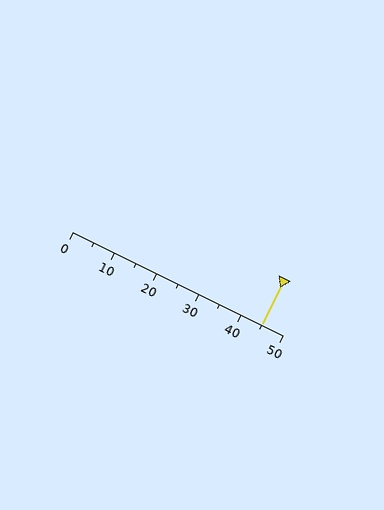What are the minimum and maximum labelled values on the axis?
The axis runs from 0 to 50.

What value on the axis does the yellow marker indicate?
The marker indicates approximately 45.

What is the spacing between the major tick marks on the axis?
The major ticks are spaced 10 apart.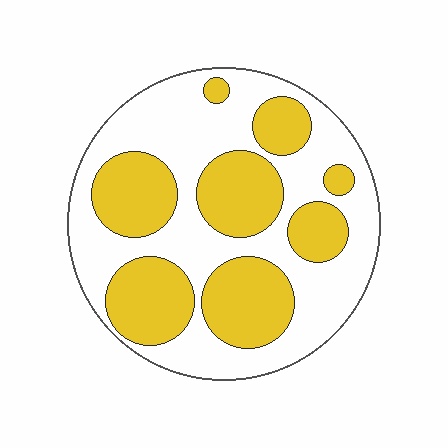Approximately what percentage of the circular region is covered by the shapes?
Approximately 40%.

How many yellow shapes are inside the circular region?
8.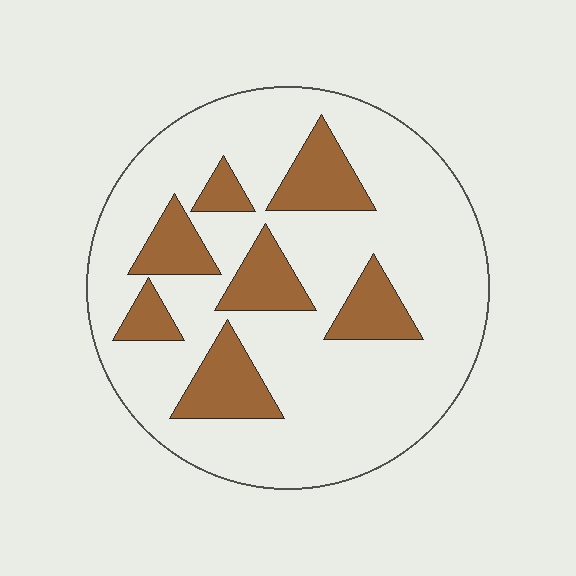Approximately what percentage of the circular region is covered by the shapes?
Approximately 20%.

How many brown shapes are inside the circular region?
7.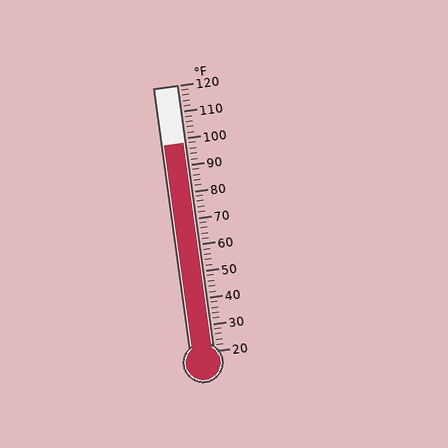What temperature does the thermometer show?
The thermometer shows approximately 98°F.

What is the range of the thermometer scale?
The thermometer scale ranges from 20°F to 120°F.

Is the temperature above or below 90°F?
The temperature is above 90°F.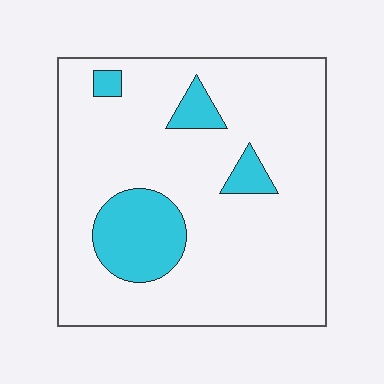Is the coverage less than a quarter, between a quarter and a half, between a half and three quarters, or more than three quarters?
Less than a quarter.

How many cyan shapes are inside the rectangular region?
4.